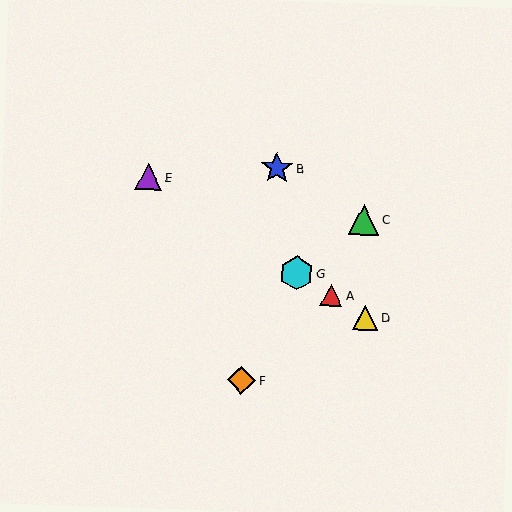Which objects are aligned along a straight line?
Objects A, D, E, G are aligned along a straight line.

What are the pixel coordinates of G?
Object G is at (297, 273).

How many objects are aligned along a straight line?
4 objects (A, D, E, G) are aligned along a straight line.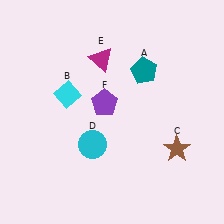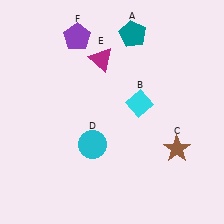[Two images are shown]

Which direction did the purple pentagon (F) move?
The purple pentagon (F) moved up.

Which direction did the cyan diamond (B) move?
The cyan diamond (B) moved right.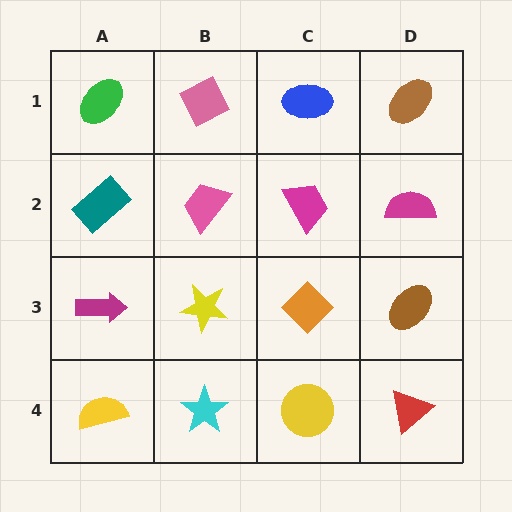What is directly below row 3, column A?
A yellow semicircle.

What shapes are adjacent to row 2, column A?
A green ellipse (row 1, column A), a magenta arrow (row 3, column A), a pink trapezoid (row 2, column B).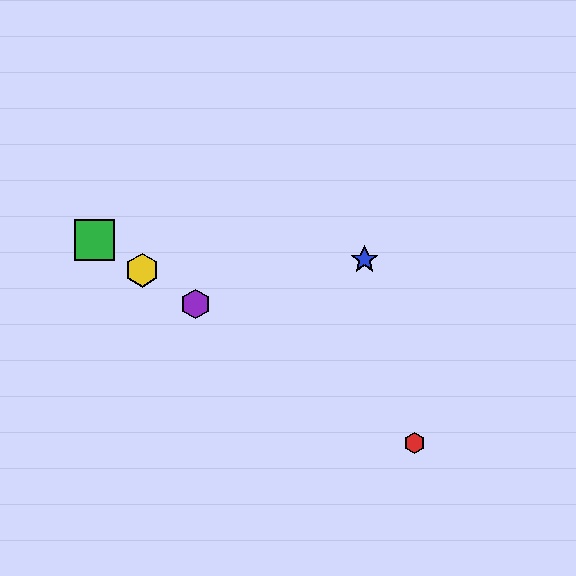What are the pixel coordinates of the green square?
The green square is at (94, 240).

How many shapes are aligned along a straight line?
4 shapes (the red hexagon, the green square, the yellow hexagon, the purple hexagon) are aligned along a straight line.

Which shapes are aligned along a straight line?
The red hexagon, the green square, the yellow hexagon, the purple hexagon are aligned along a straight line.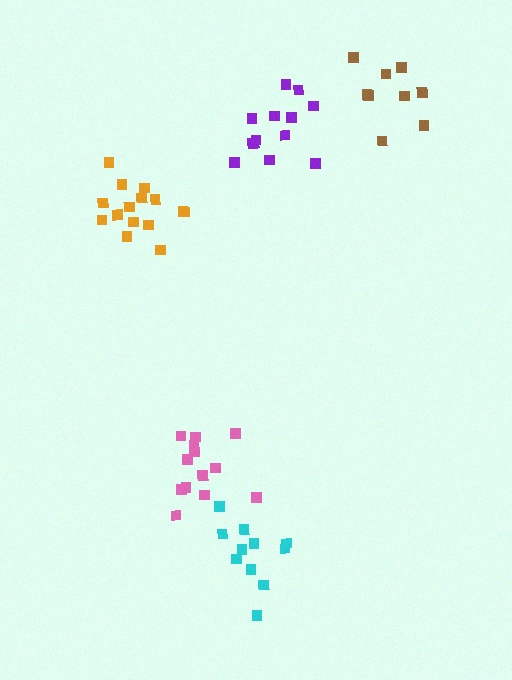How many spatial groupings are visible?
There are 5 spatial groupings.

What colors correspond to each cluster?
The clusters are colored: purple, orange, pink, brown, cyan.